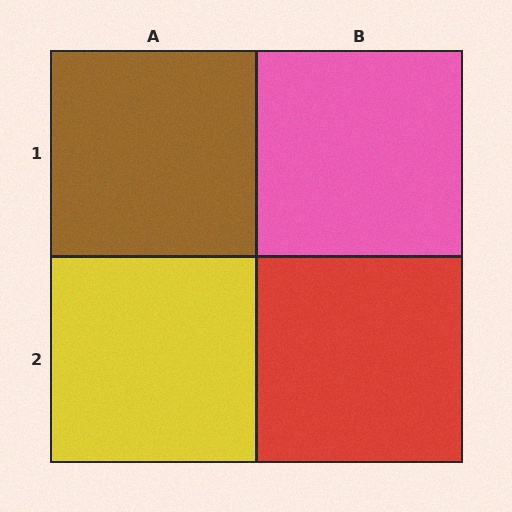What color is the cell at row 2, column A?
Yellow.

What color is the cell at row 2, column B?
Red.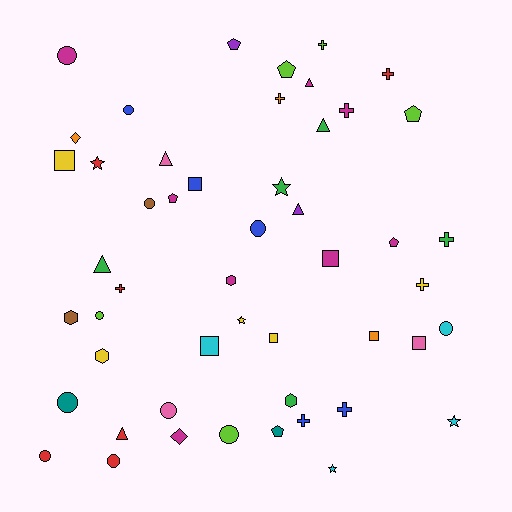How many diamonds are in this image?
There are 2 diamonds.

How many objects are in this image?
There are 50 objects.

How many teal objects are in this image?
There are 2 teal objects.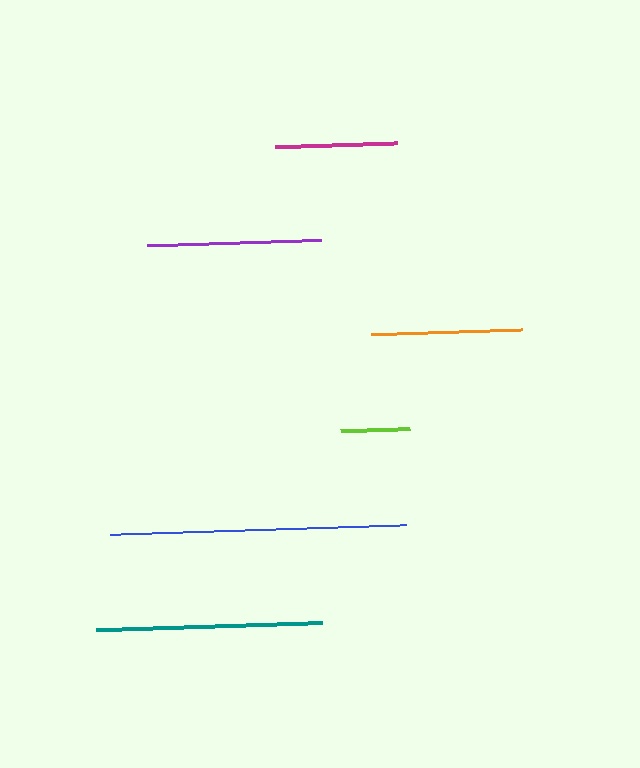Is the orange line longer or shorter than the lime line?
The orange line is longer than the lime line.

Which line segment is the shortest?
The lime line is the shortest at approximately 69 pixels.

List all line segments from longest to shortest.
From longest to shortest: blue, teal, purple, orange, magenta, lime.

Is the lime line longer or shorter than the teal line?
The teal line is longer than the lime line.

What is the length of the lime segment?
The lime segment is approximately 69 pixels long.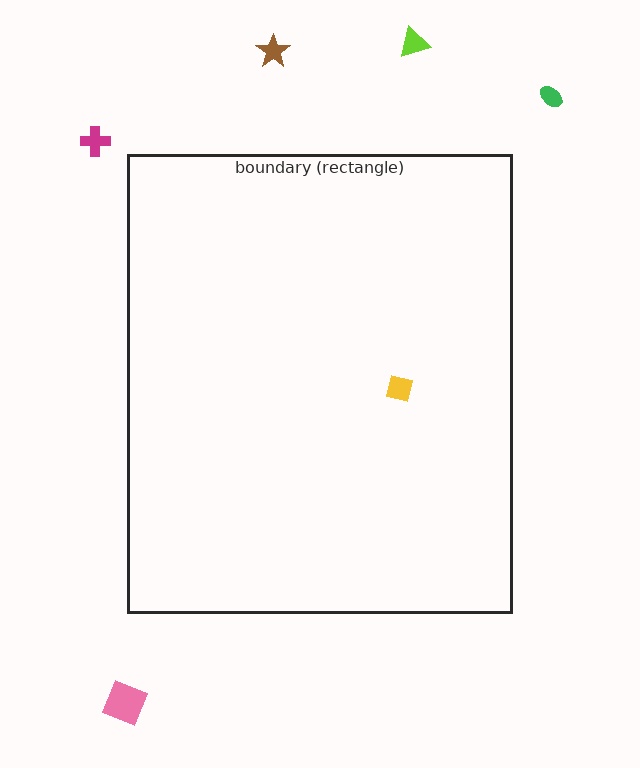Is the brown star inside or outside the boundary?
Outside.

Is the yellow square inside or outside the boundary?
Inside.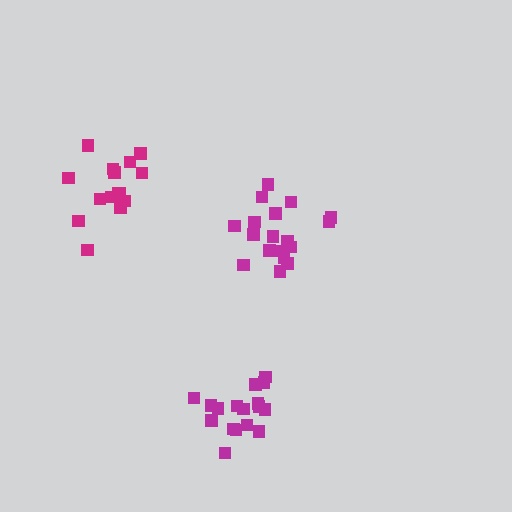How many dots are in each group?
Group 1: 18 dots, Group 2: 16 dots, Group 3: 17 dots (51 total).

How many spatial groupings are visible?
There are 3 spatial groupings.